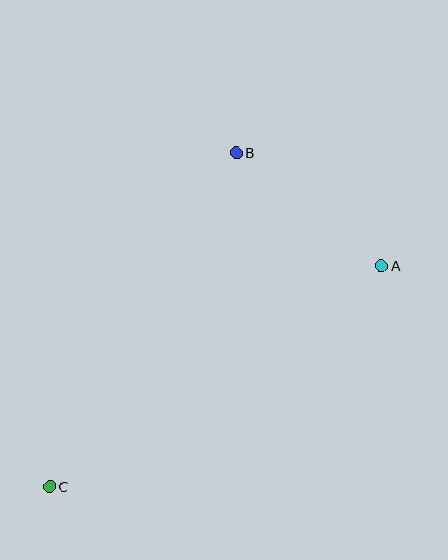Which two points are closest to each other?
Points A and B are closest to each other.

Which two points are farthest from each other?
Points A and C are farthest from each other.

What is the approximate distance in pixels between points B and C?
The distance between B and C is approximately 382 pixels.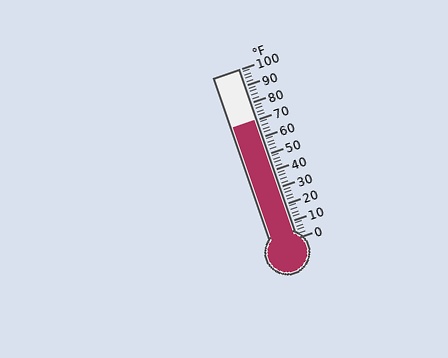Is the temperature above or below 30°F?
The temperature is above 30°F.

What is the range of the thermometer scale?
The thermometer scale ranges from 0°F to 100°F.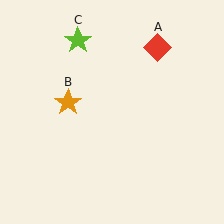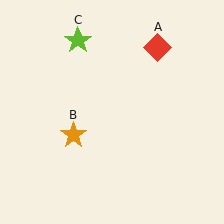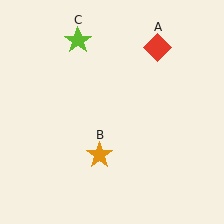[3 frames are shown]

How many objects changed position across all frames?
1 object changed position: orange star (object B).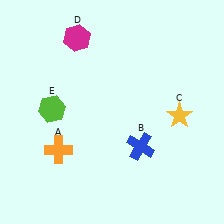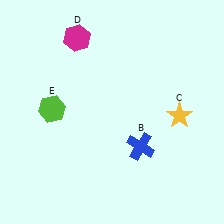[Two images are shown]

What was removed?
The orange cross (A) was removed in Image 2.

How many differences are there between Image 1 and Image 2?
There is 1 difference between the two images.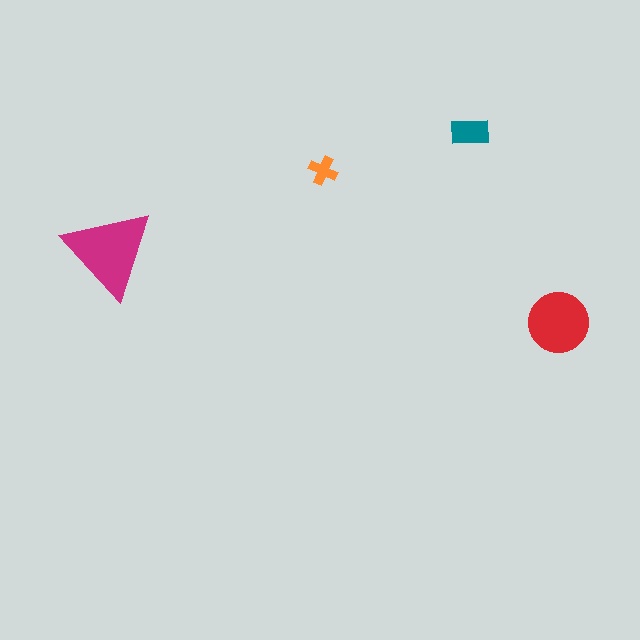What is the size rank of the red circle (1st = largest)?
2nd.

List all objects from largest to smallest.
The magenta triangle, the red circle, the teal rectangle, the orange cross.